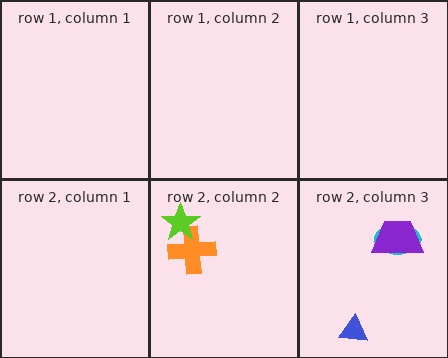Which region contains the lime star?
The row 2, column 2 region.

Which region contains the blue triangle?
The row 2, column 3 region.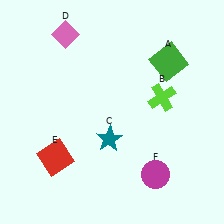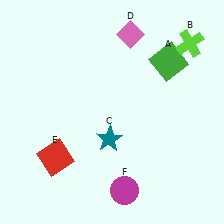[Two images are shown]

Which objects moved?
The objects that moved are: the lime cross (B), the pink diamond (D), the magenta circle (F).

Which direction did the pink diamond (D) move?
The pink diamond (D) moved right.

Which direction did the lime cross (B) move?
The lime cross (B) moved up.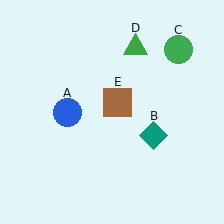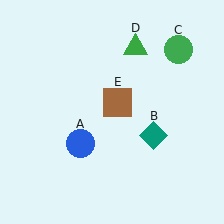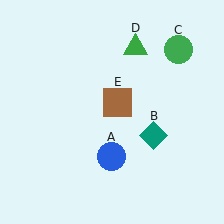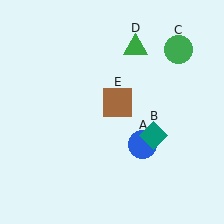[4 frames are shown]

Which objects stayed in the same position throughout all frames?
Teal diamond (object B) and green circle (object C) and green triangle (object D) and brown square (object E) remained stationary.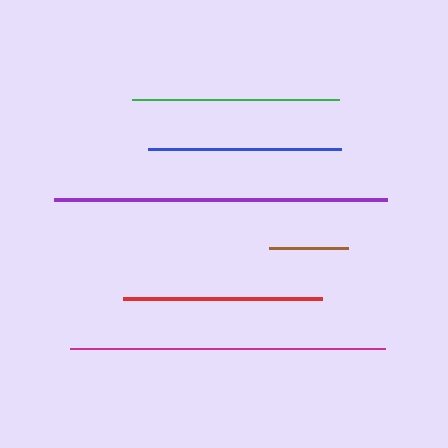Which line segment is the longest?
The purple line is the longest at approximately 333 pixels.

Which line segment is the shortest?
The brown line is the shortest at approximately 79 pixels.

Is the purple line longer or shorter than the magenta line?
The purple line is longer than the magenta line.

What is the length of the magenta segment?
The magenta segment is approximately 314 pixels long.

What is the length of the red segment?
The red segment is approximately 199 pixels long.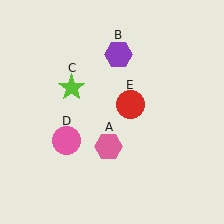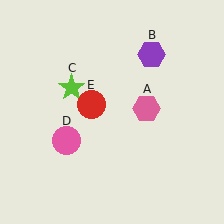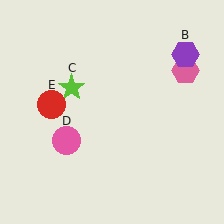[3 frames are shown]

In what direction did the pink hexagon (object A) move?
The pink hexagon (object A) moved up and to the right.